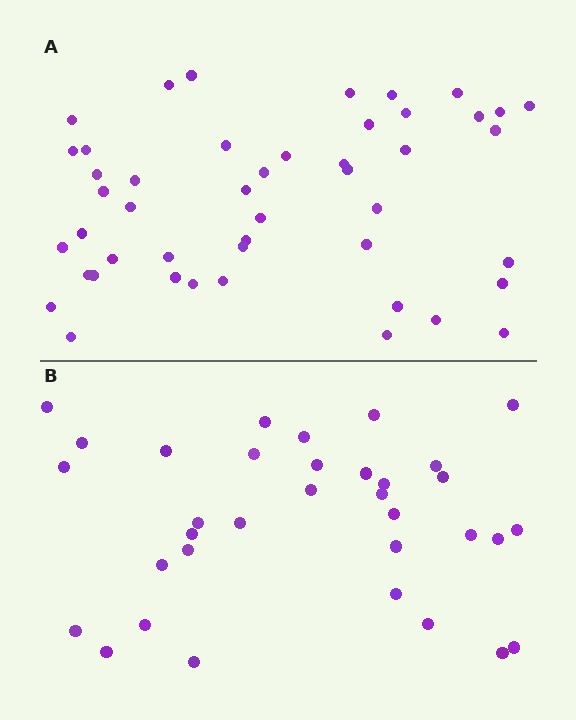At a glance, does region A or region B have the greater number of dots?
Region A (the top region) has more dots.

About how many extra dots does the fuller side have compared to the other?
Region A has approximately 15 more dots than region B.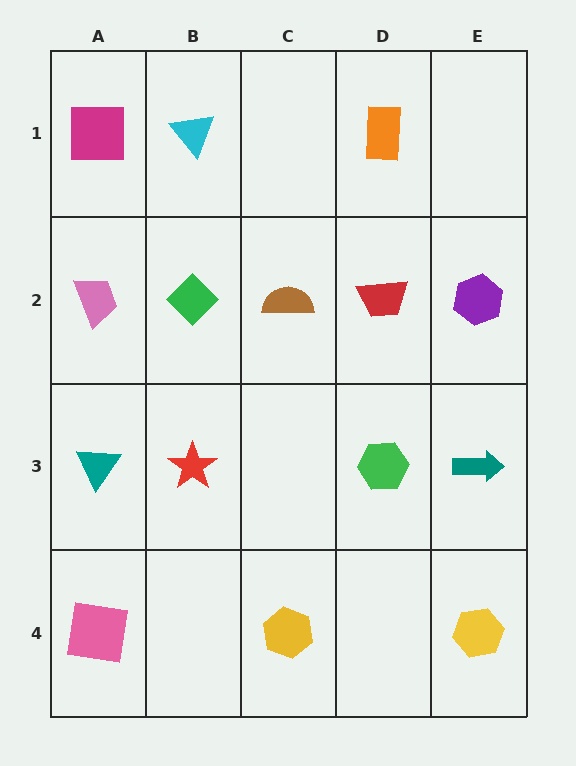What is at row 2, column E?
A purple hexagon.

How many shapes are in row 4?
3 shapes.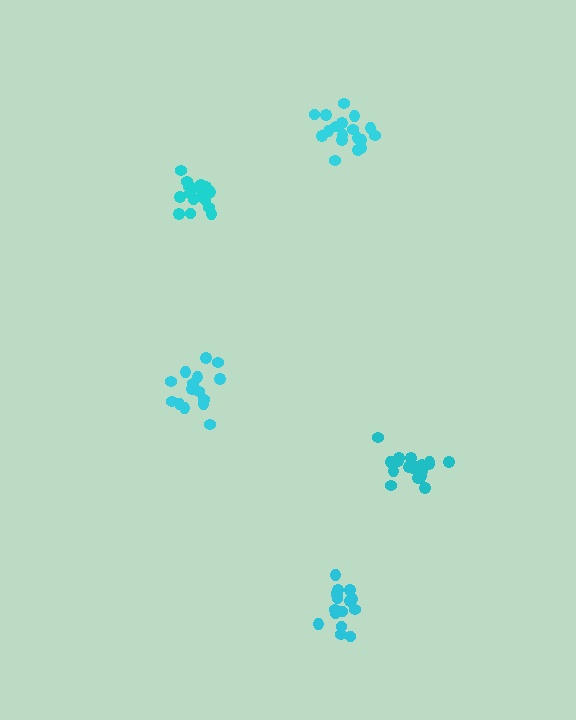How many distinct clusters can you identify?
There are 5 distinct clusters.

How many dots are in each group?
Group 1: 20 dots, Group 2: 17 dots, Group 3: 18 dots, Group 4: 16 dots, Group 5: 15 dots (86 total).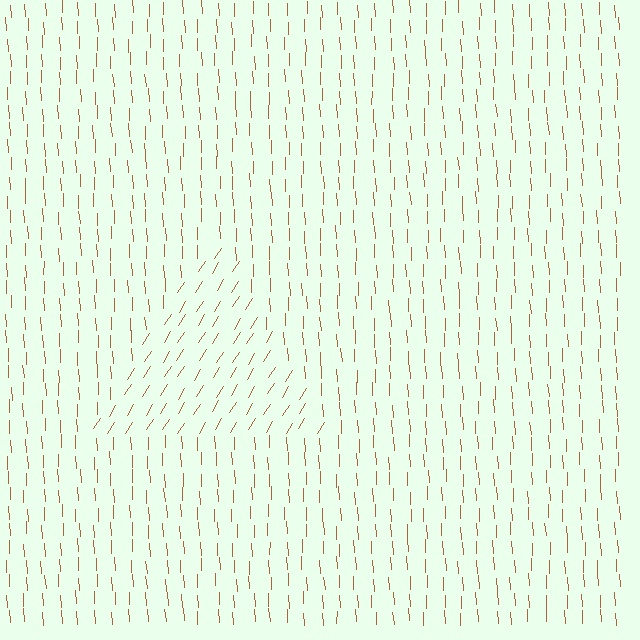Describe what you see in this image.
The image is filled with small brown line segments. A triangle region in the image has lines oriented differently from the surrounding lines, creating a visible texture boundary.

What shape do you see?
I see a triangle.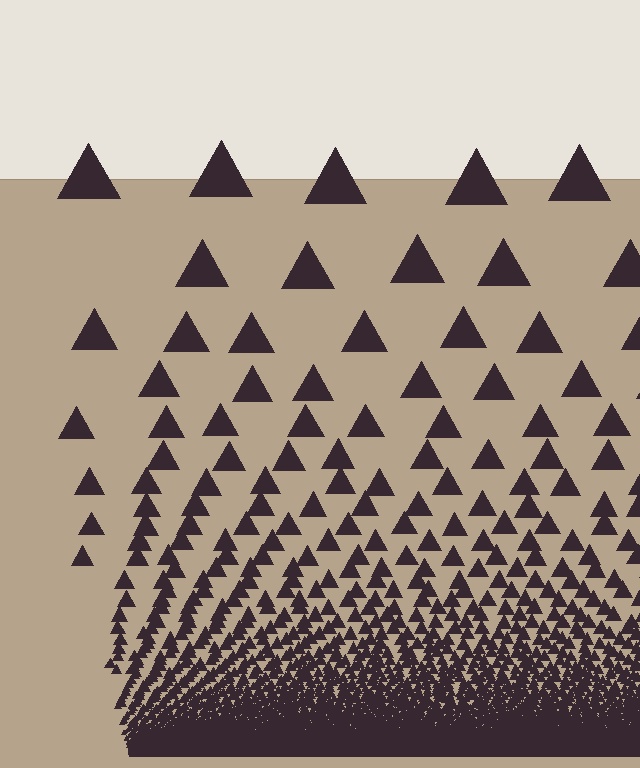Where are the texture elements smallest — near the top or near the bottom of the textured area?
Near the bottom.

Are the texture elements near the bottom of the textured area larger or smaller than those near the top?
Smaller. The gradient is inverted — elements near the bottom are smaller and denser.